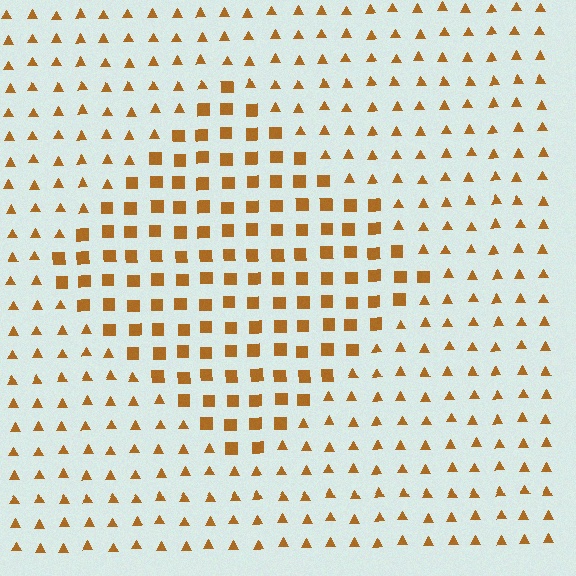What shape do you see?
I see a diamond.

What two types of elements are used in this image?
The image uses squares inside the diamond region and triangles outside it.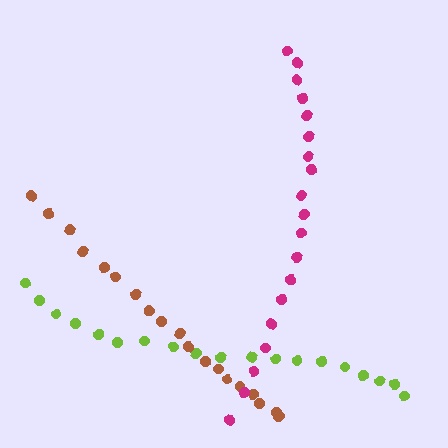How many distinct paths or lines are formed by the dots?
There are 3 distinct paths.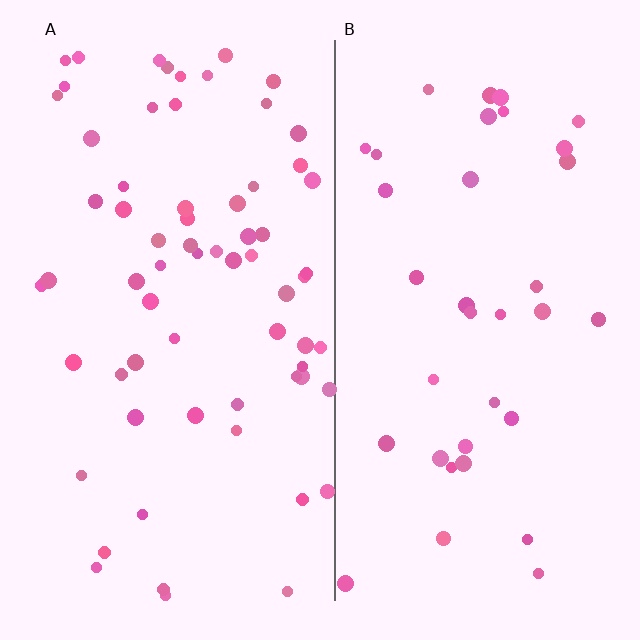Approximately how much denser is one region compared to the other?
Approximately 1.9× — region A over region B.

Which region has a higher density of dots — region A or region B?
A (the left).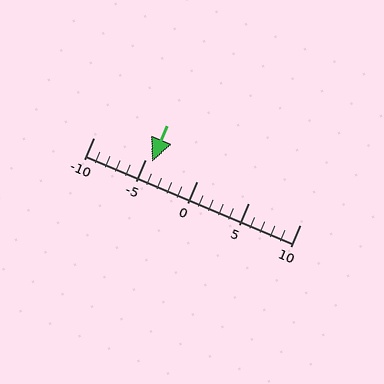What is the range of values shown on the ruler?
The ruler shows values from -10 to 10.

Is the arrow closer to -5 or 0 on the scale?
The arrow is closer to -5.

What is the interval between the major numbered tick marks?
The major tick marks are spaced 5 units apart.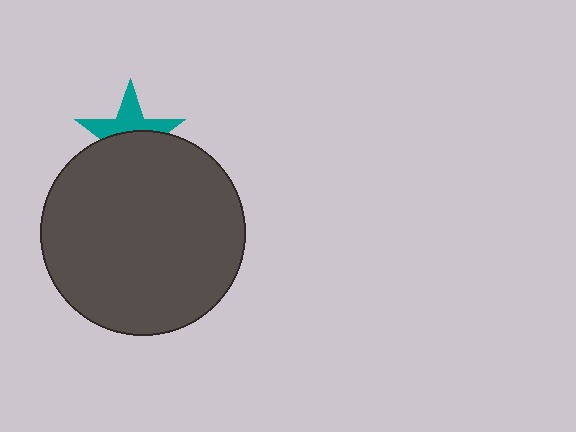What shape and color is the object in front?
The object in front is a dark gray circle.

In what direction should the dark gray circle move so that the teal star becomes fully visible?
The dark gray circle should move down. That is the shortest direction to clear the overlap and leave the teal star fully visible.